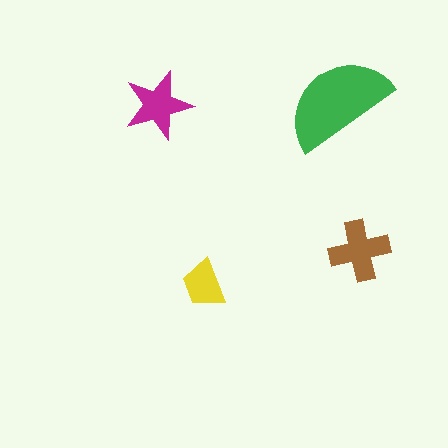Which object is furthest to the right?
The brown cross is rightmost.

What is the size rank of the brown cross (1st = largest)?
2nd.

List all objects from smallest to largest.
The yellow trapezoid, the magenta star, the brown cross, the green semicircle.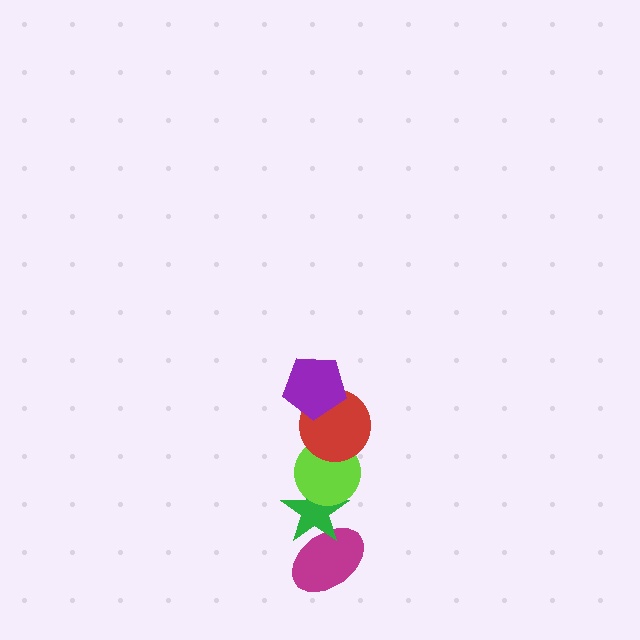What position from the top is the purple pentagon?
The purple pentagon is 1st from the top.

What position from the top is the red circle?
The red circle is 2nd from the top.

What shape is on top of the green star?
The lime circle is on top of the green star.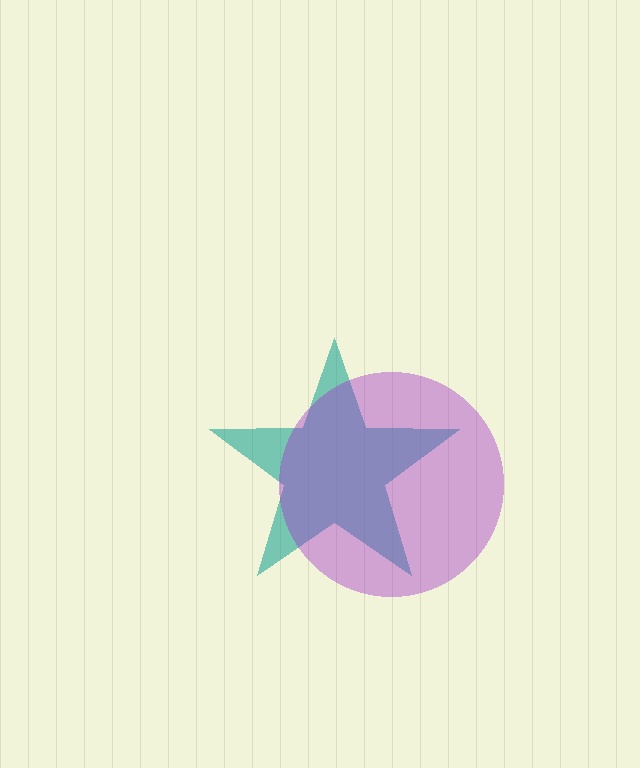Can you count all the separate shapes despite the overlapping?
Yes, there are 2 separate shapes.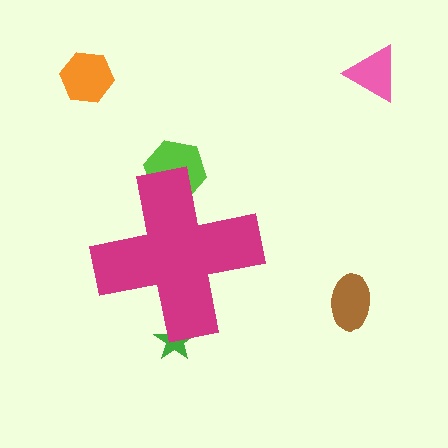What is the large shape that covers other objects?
A magenta cross.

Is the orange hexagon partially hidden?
No, the orange hexagon is fully visible.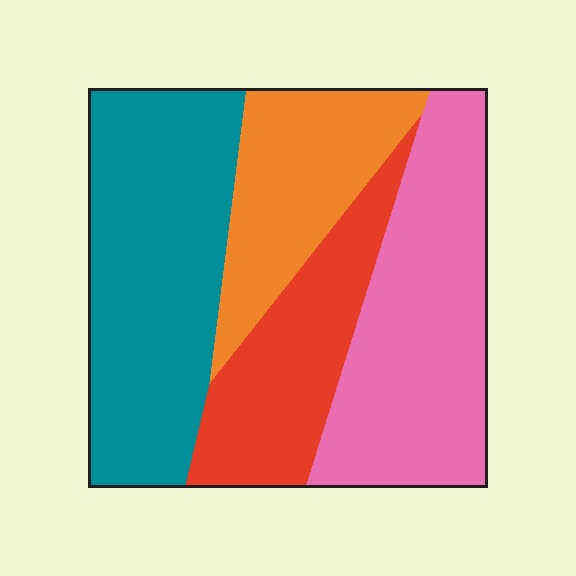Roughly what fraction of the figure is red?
Red covers about 20% of the figure.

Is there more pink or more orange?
Pink.